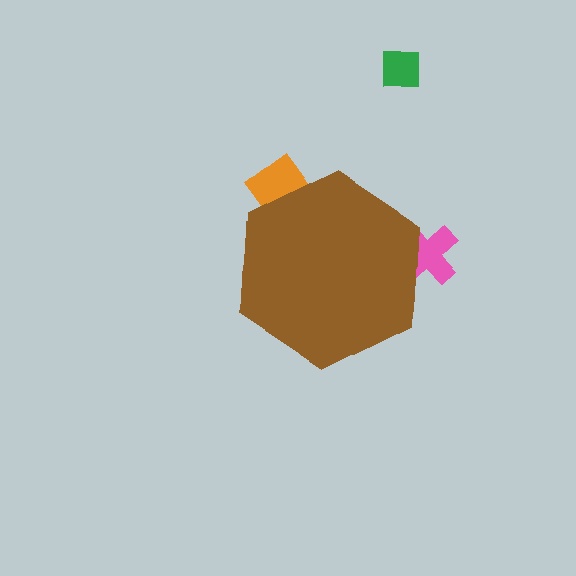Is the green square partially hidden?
No, the green square is fully visible.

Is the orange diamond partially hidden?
Yes, the orange diamond is partially hidden behind the brown hexagon.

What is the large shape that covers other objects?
A brown hexagon.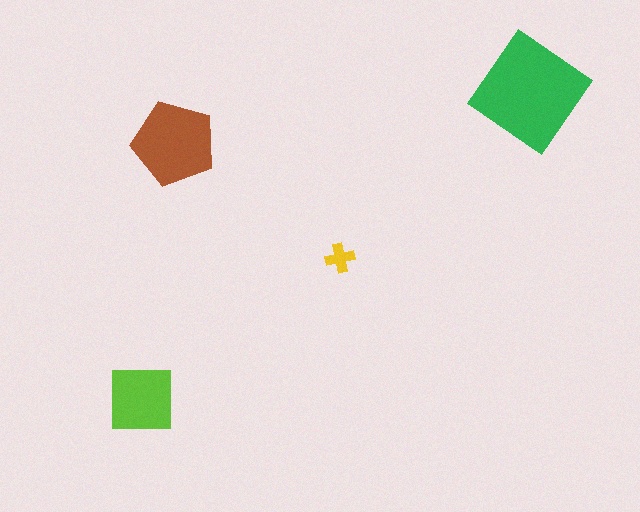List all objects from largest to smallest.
The green diamond, the brown pentagon, the lime square, the yellow cross.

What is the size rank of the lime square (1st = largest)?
3rd.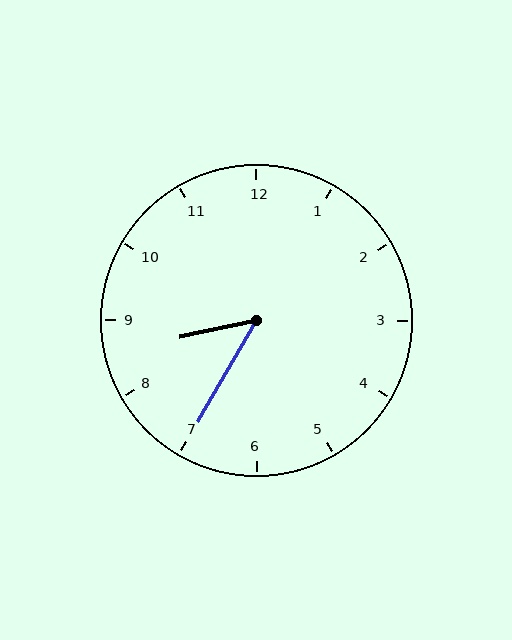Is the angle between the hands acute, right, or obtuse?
It is acute.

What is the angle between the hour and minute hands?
Approximately 48 degrees.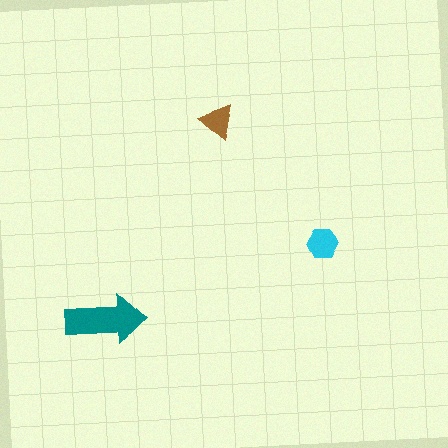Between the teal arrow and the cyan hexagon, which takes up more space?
The teal arrow.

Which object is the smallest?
The brown triangle.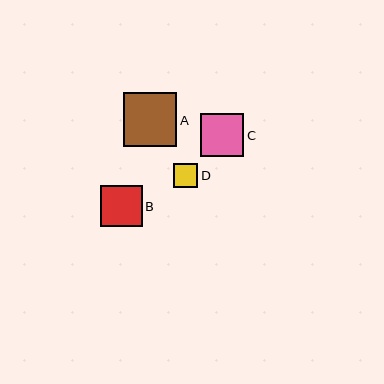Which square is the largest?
Square A is the largest with a size of approximately 54 pixels.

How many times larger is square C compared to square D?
Square C is approximately 1.8 times the size of square D.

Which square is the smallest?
Square D is the smallest with a size of approximately 25 pixels.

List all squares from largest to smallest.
From largest to smallest: A, C, B, D.